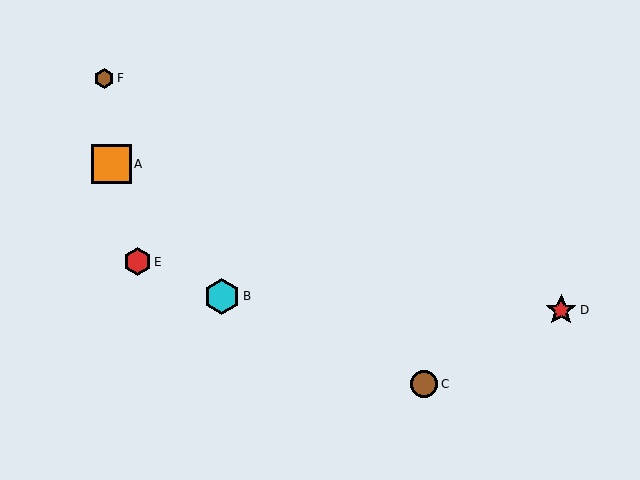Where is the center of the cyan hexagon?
The center of the cyan hexagon is at (222, 296).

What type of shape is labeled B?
Shape B is a cyan hexagon.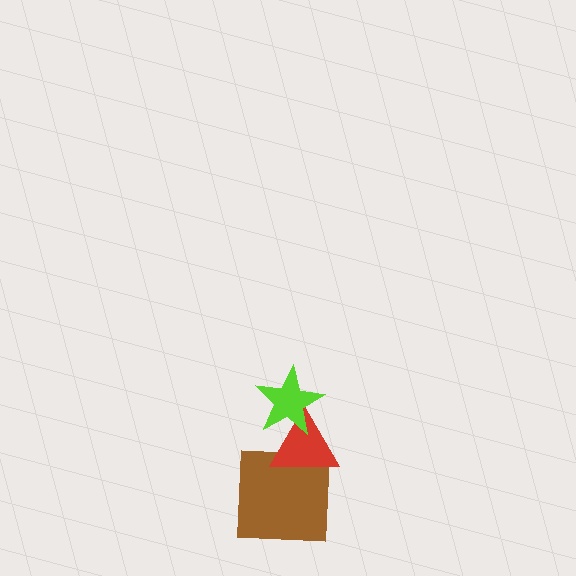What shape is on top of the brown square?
The red triangle is on top of the brown square.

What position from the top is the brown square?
The brown square is 3rd from the top.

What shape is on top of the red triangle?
The lime star is on top of the red triangle.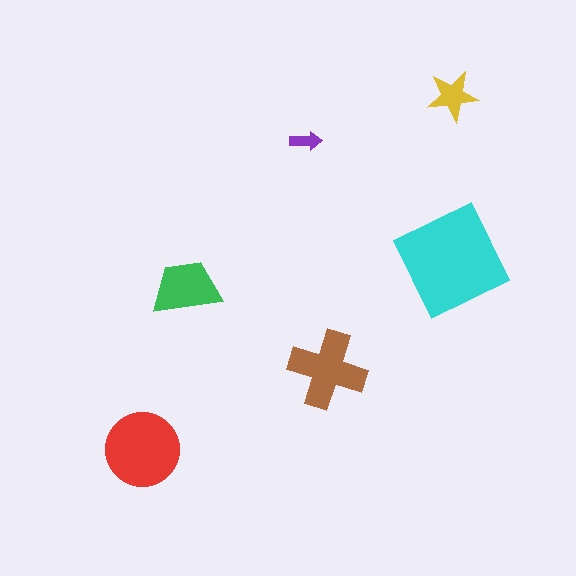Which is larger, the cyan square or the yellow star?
The cyan square.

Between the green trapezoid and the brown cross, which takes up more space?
The brown cross.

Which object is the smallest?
The purple arrow.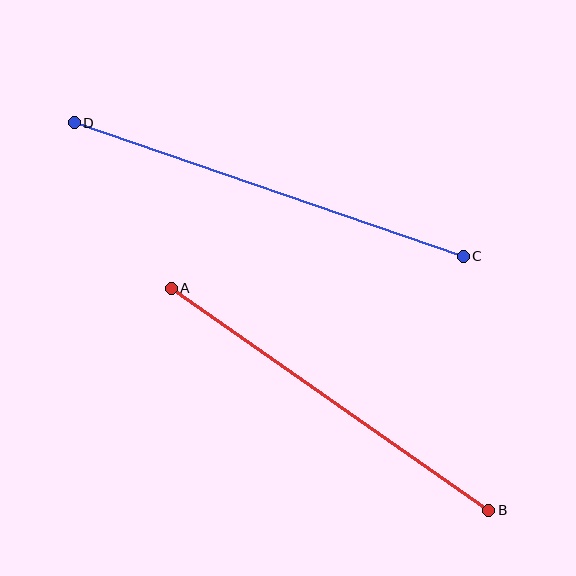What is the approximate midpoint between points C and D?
The midpoint is at approximately (269, 189) pixels.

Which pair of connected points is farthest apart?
Points C and D are farthest apart.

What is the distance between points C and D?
The distance is approximately 412 pixels.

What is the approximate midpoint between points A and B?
The midpoint is at approximately (330, 399) pixels.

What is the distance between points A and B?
The distance is approximately 387 pixels.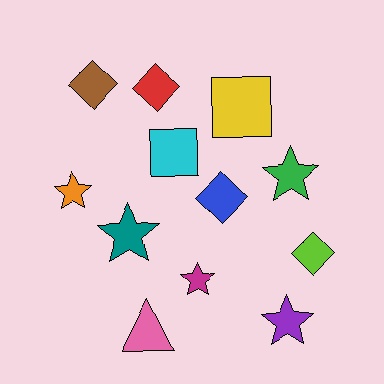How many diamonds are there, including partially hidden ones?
There are 4 diamonds.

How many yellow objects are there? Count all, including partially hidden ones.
There is 1 yellow object.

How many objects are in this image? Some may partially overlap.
There are 12 objects.